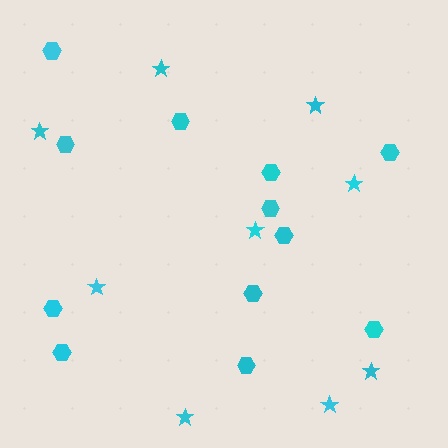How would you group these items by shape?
There are 2 groups: one group of hexagons (12) and one group of stars (9).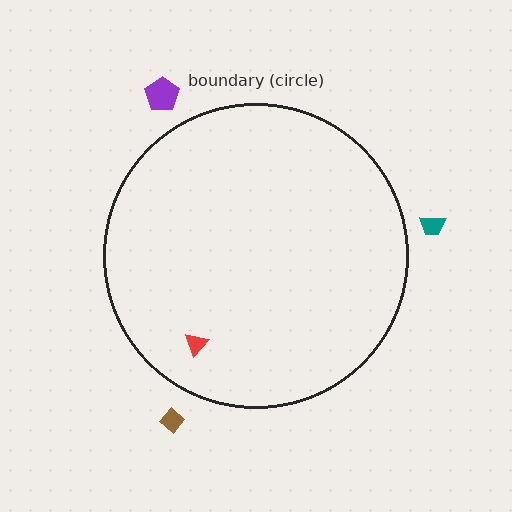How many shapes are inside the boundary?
1 inside, 3 outside.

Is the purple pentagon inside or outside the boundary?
Outside.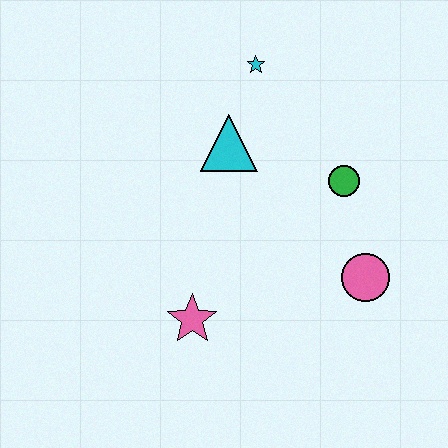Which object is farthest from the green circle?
The pink star is farthest from the green circle.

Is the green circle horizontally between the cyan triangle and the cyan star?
No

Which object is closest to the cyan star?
The cyan triangle is closest to the cyan star.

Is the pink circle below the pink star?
No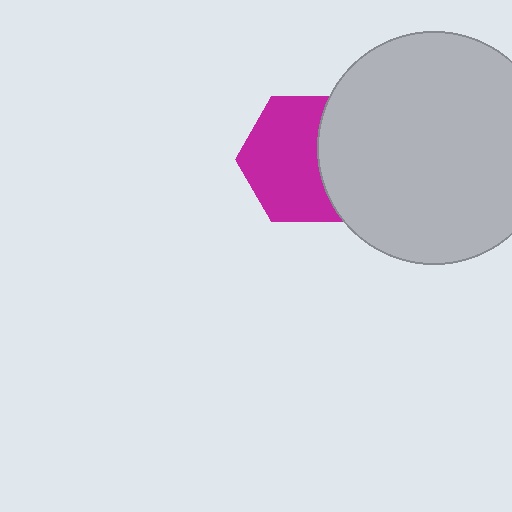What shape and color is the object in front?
The object in front is a light gray circle.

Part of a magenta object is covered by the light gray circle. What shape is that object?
It is a hexagon.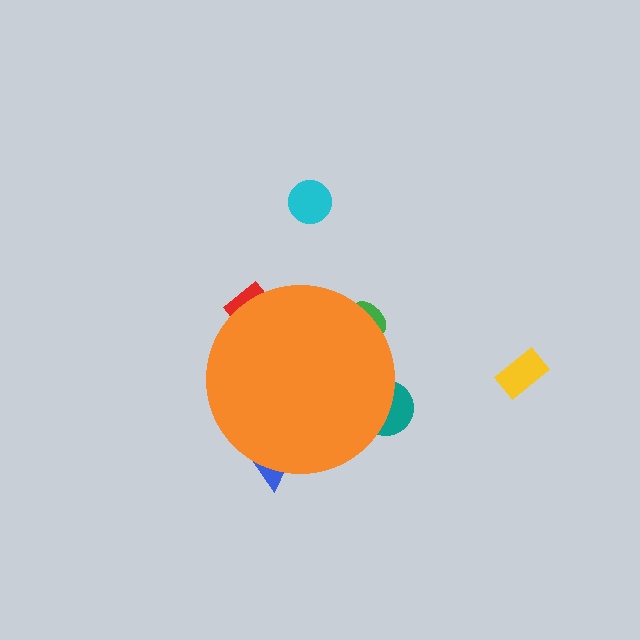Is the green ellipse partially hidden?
Yes, the green ellipse is partially hidden behind the orange circle.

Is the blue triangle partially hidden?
Yes, the blue triangle is partially hidden behind the orange circle.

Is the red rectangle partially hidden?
Yes, the red rectangle is partially hidden behind the orange circle.